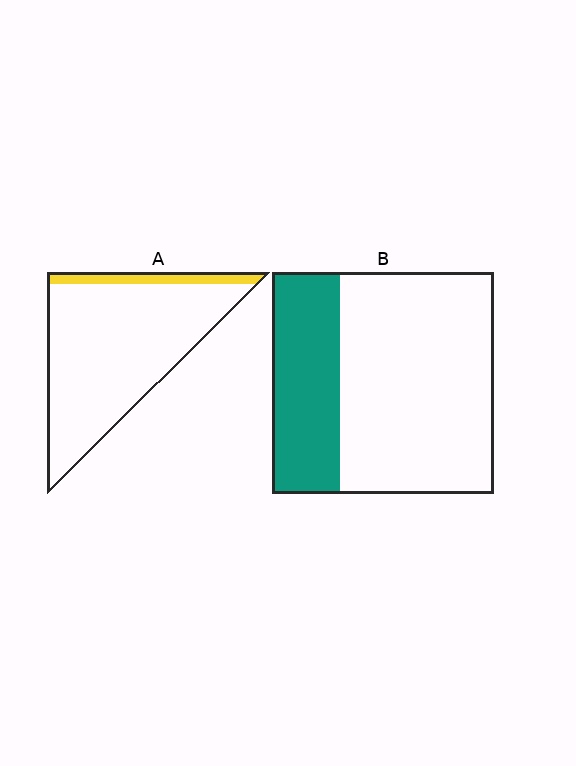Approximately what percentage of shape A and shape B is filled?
A is approximately 10% and B is approximately 30%.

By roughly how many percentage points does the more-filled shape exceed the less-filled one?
By roughly 20 percentage points (B over A).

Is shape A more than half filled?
No.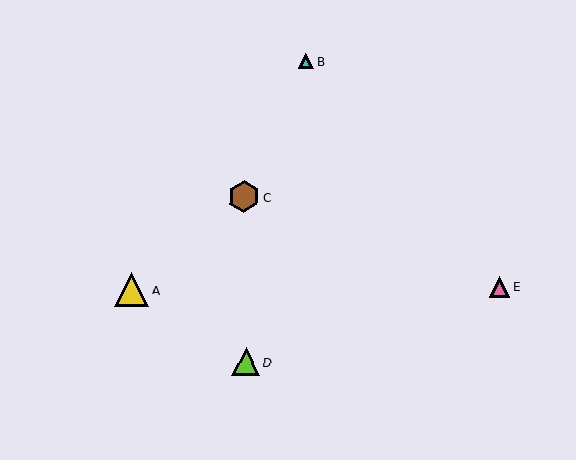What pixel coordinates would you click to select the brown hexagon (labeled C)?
Click at (244, 197) to select the brown hexagon C.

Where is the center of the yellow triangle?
The center of the yellow triangle is at (132, 290).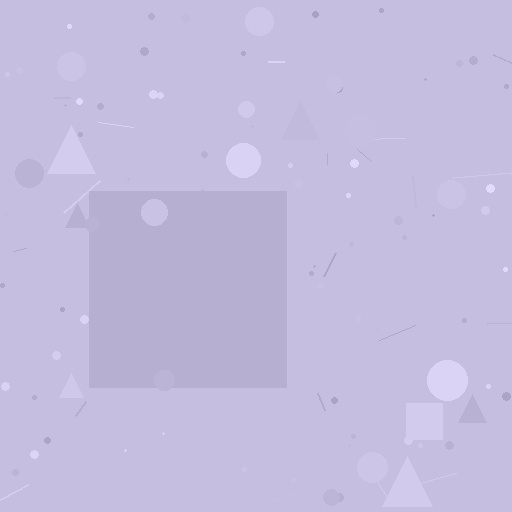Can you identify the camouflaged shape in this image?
The camouflaged shape is a square.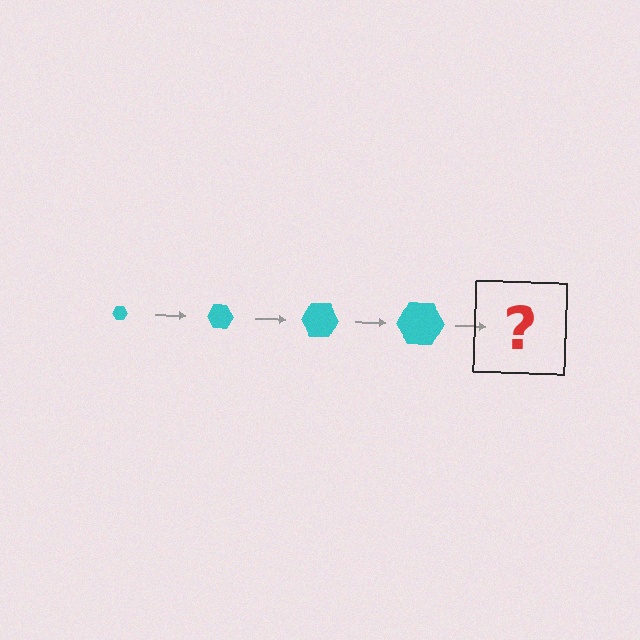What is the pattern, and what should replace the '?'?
The pattern is that the hexagon gets progressively larger each step. The '?' should be a cyan hexagon, larger than the previous one.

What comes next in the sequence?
The next element should be a cyan hexagon, larger than the previous one.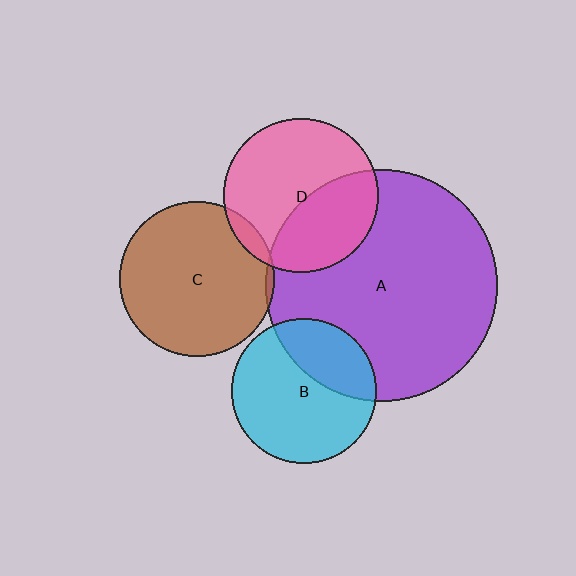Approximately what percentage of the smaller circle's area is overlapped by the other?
Approximately 5%.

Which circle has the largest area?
Circle A (purple).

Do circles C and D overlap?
Yes.